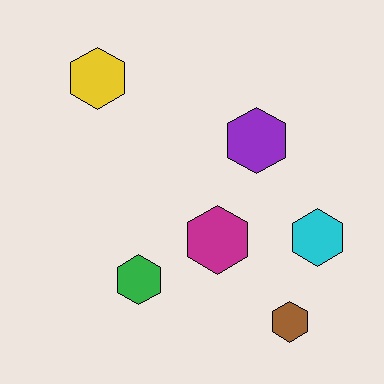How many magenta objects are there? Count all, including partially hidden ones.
There is 1 magenta object.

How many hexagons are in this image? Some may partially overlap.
There are 6 hexagons.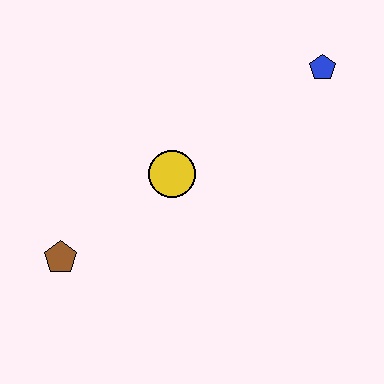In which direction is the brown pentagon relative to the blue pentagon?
The brown pentagon is to the left of the blue pentagon.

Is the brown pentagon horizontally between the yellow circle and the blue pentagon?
No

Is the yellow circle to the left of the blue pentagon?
Yes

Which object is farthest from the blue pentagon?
The brown pentagon is farthest from the blue pentagon.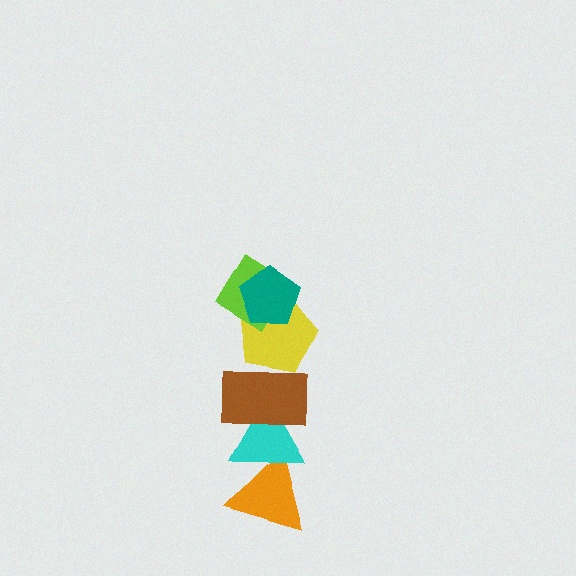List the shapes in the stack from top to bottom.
From top to bottom: the teal pentagon, the lime diamond, the yellow pentagon, the brown rectangle, the cyan triangle, the orange triangle.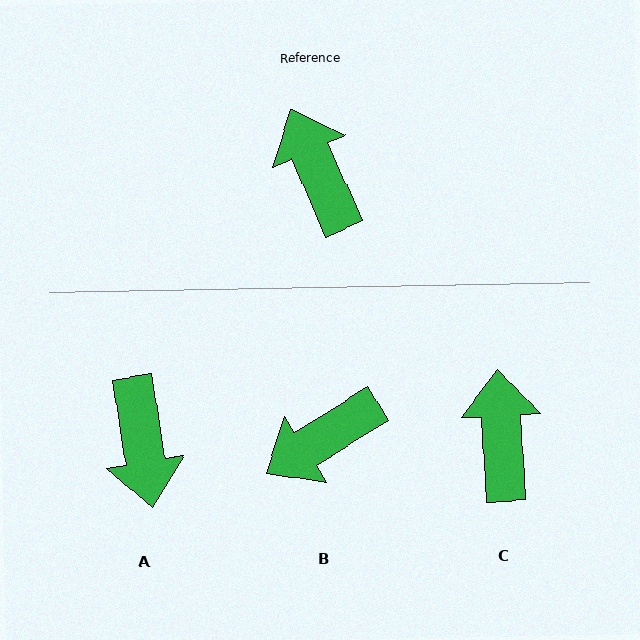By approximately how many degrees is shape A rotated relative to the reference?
Approximately 165 degrees counter-clockwise.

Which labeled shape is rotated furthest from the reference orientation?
A, about 165 degrees away.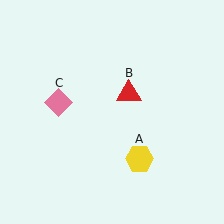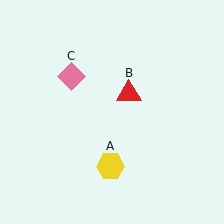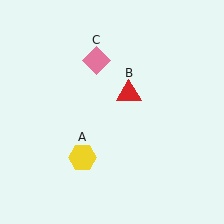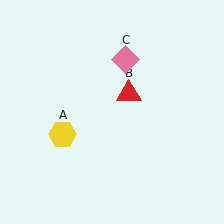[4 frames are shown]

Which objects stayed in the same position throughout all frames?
Red triangle (object B) remained stationary.